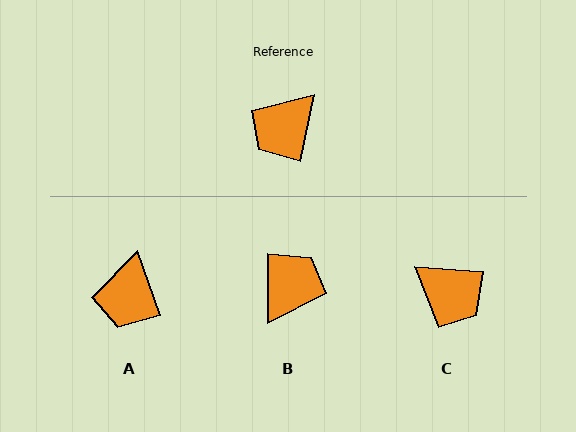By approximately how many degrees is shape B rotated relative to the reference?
Approximately 168 degrees clockwise.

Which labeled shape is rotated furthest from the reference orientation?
B, about 168 degrees away.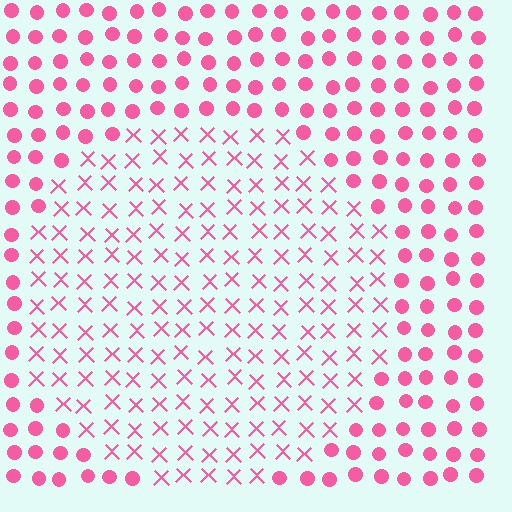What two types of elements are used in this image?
The image uses X marks inside the circle region and circles outside it.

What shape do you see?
I see a circle.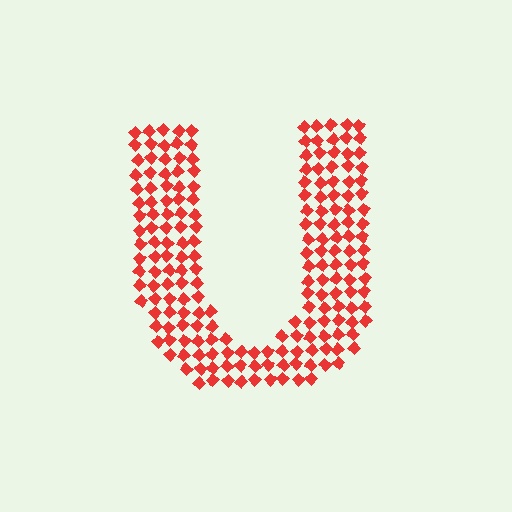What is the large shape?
The large shape is the letter U.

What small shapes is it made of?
It is made of small diamonds.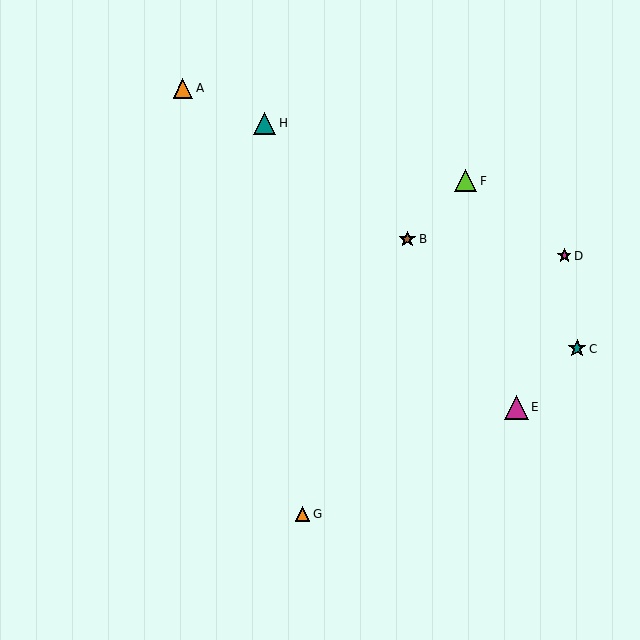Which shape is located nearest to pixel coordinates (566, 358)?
The teal star (labeled C) at (577, 349) is nearest to that location.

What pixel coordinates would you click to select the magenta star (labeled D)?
Click at (564, 256) to select the magenta star D.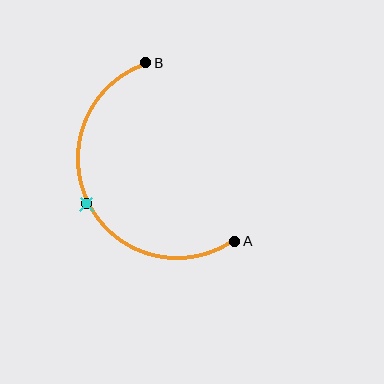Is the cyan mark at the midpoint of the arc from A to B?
Yes. The cyan mark lies on the arc at equal arc-length from both A and B — it is the arc midpoint.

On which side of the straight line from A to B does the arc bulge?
The arc bulges to the left of the straight line connecting A and B.